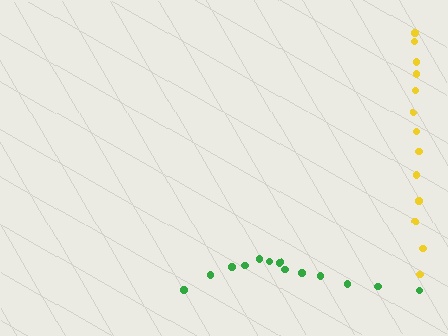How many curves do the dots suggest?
There are 2 distinct paths.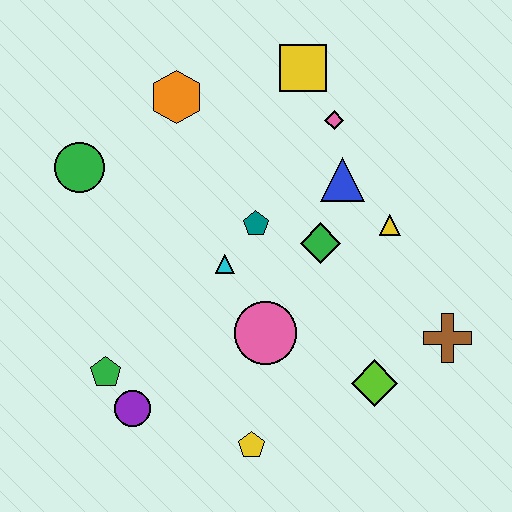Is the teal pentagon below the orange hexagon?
Yes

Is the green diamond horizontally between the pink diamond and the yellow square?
Yes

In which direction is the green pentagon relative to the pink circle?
The green pentagon is to the left of the pink circle.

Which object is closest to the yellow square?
The pink diamond is closest to the yellow square.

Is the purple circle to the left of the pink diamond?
Yes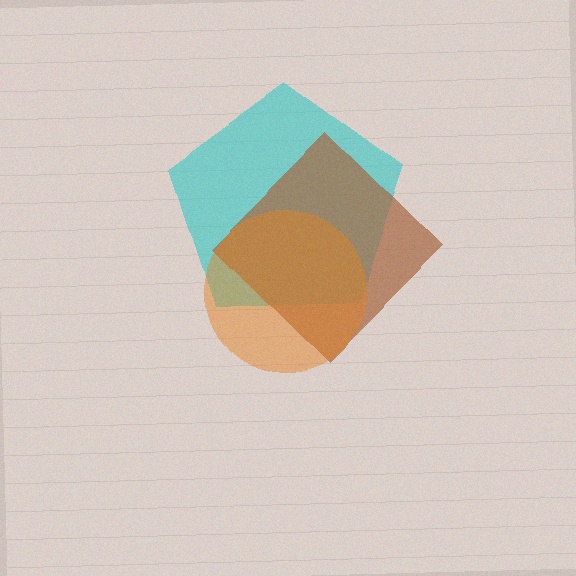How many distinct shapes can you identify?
There are 3 distinct shapes: a cyan pentagon, a brown diamond, an orange circle.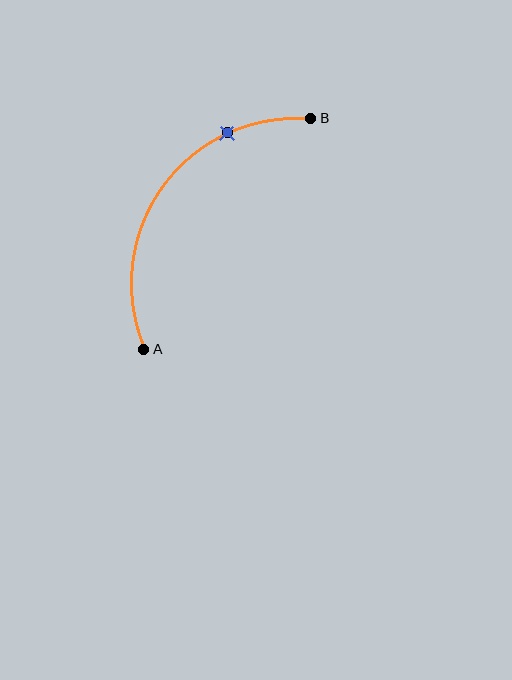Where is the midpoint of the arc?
The arc midpoint is the point on the curve farthest from the straight line joining A and B. It sits above and to the left of that line.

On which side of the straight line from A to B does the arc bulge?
The arc bulges above and to the left of the straight line connecting A and B.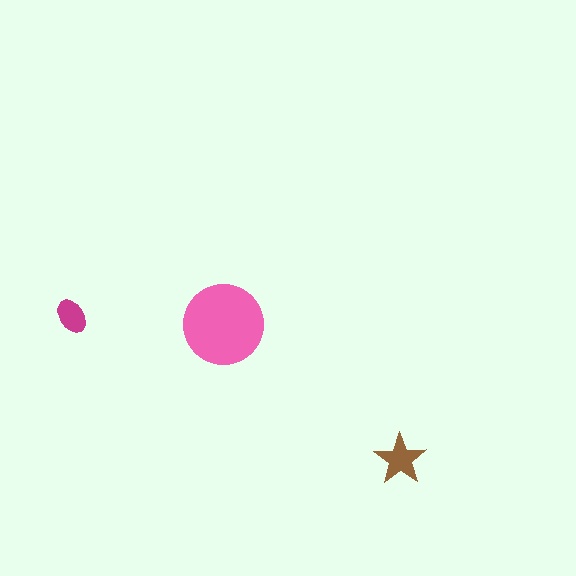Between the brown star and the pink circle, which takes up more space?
The pink circle.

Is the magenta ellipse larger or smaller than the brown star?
Smaller.